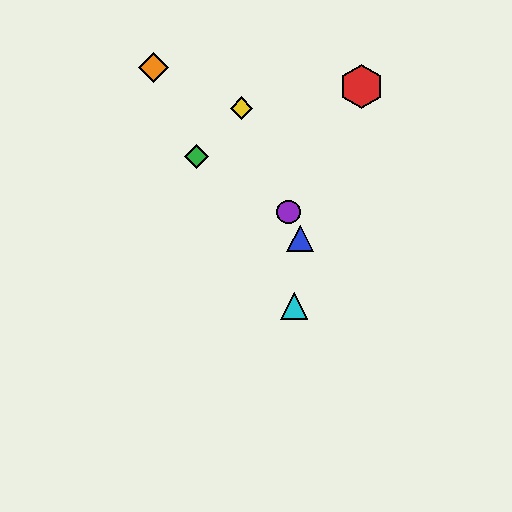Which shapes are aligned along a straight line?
The blue triangle, the yellow diamond, the purple circle are aligned along a straight line.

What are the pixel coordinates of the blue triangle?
The blue triangle is at (300, 239).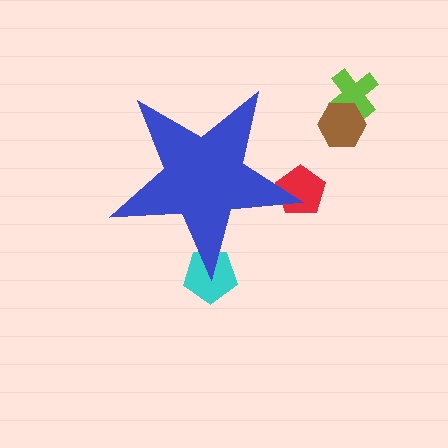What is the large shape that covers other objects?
A blue star.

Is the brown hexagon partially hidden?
No, the brown hexagon is fully visible.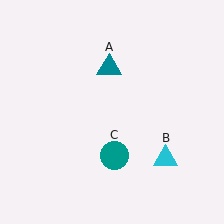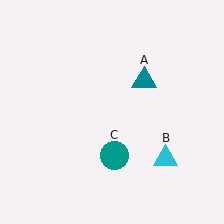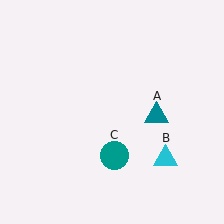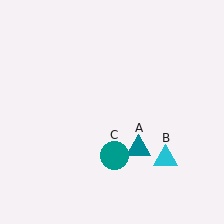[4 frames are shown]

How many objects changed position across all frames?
1 object changed position: teal triangle (object A).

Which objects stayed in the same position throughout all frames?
Cyan triangle (object B) and teal circle (object C) remained stationary.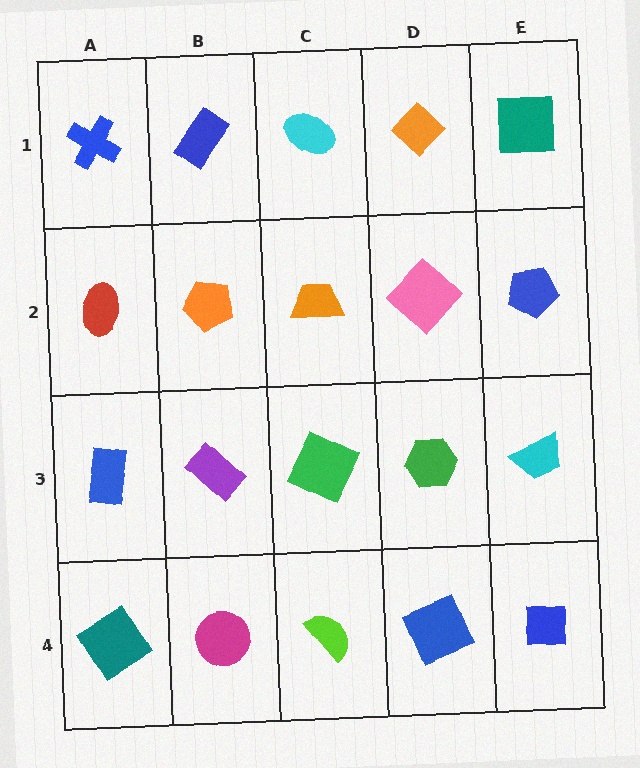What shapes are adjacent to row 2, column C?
A cyan ellipse (row 1, column C), a green square (row 3, column C), an orange pentagon (row 2, column B), a pink diamond (row 2, column D).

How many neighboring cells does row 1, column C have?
3.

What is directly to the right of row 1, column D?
A teal square.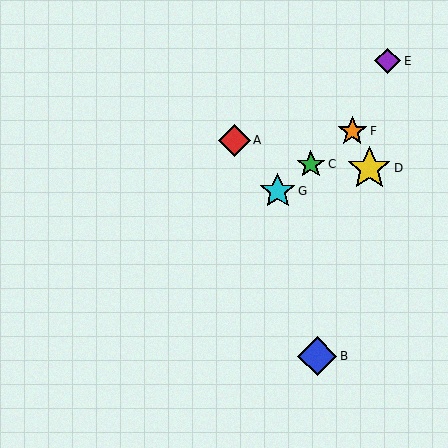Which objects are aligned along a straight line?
Objects C, F, G are aligned along a straight line.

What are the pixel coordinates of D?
Object D is at (369, 168).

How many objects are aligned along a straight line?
3 objects (C, F, G) are aligned along a straight line.